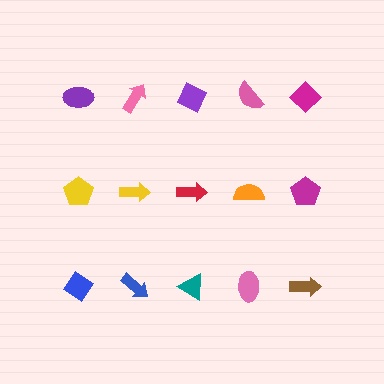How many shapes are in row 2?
5 shapes.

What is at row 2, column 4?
An orange semicircle.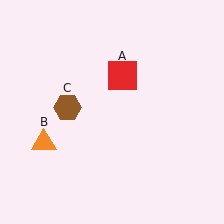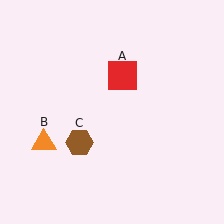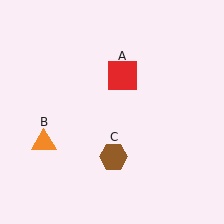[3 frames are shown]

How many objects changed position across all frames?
1 object changed position: brown hexagon (object C).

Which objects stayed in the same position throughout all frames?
Red square (object A) and orange triangle (object B) remained stationary.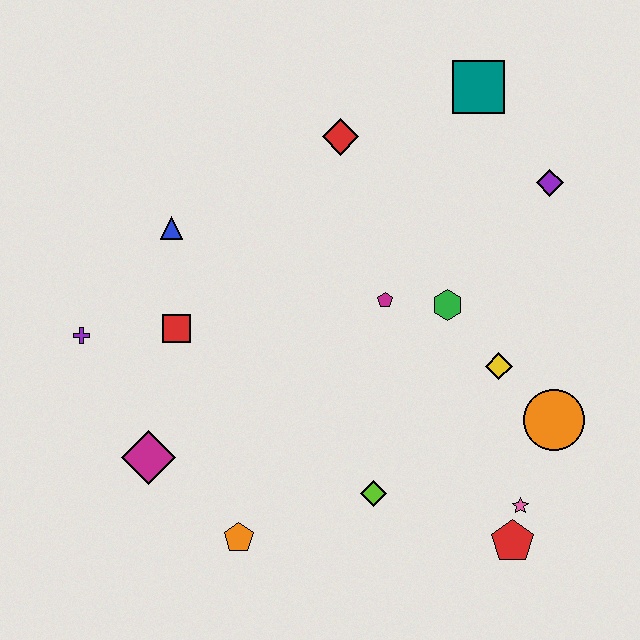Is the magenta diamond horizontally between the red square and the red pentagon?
No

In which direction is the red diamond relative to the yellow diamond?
The red diamond is above the yellow diamond.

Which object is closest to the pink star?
The red pentagon is closest to the pink star.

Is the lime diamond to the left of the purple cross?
No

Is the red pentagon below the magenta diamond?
Yes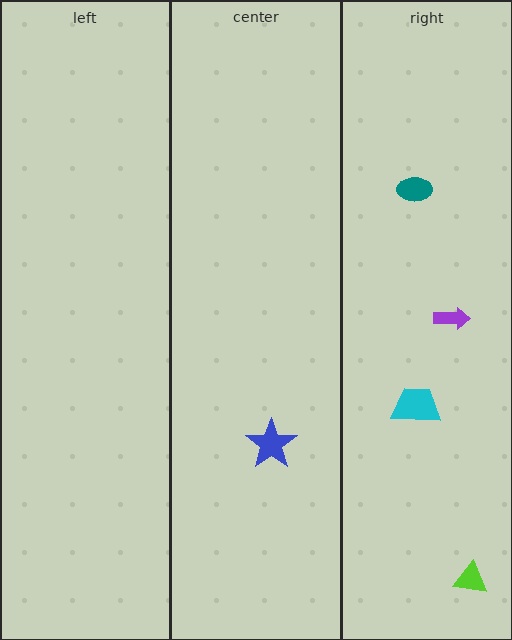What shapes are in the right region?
The teal ellipse, the lime triangle, the purple arrow, the cyan trapezoid.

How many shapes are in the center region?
1.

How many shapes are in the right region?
4.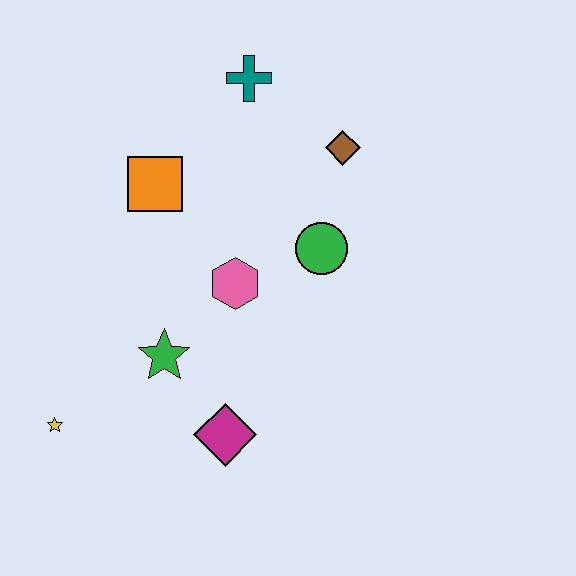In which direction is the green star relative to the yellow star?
The green star is to the right of the yellow star.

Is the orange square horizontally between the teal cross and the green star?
No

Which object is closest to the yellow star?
The green star is closest to the yellow star.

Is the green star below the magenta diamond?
No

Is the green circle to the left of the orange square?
No